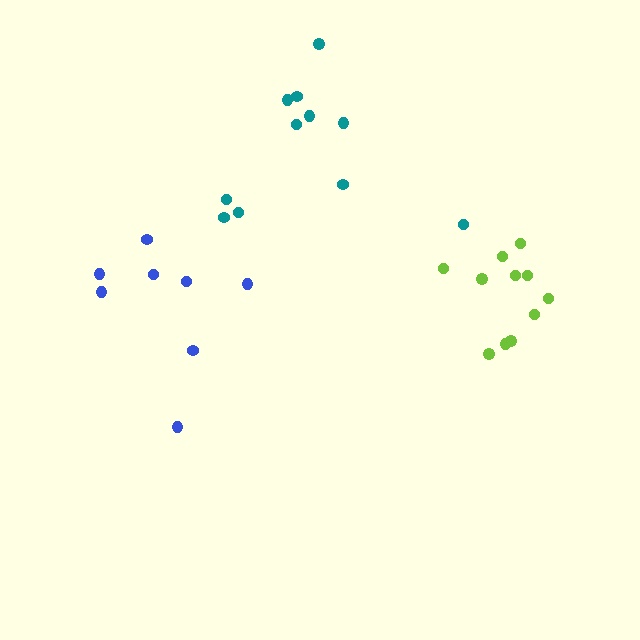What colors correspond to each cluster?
The clusters are colored: teal, blue, lime.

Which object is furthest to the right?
The lime cluster is rightmost.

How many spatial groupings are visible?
There are 3 spatial groupings.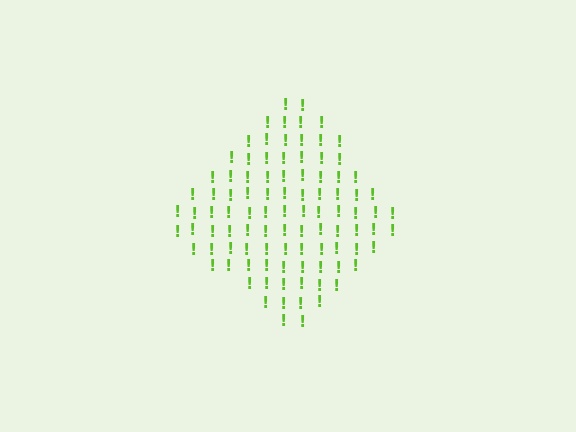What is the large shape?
The large shape is a diamond.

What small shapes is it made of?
It is made of small exclamation marks.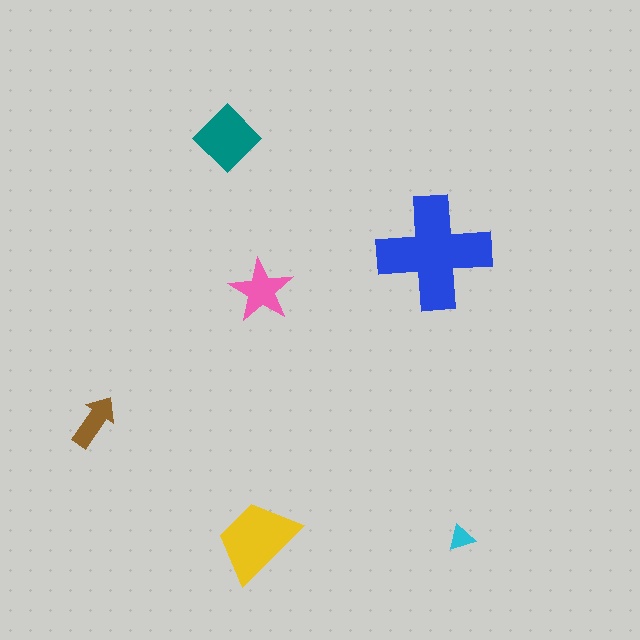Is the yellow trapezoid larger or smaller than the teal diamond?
Larger.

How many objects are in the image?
There are 6 objects in the image.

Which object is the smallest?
The cyan triangle.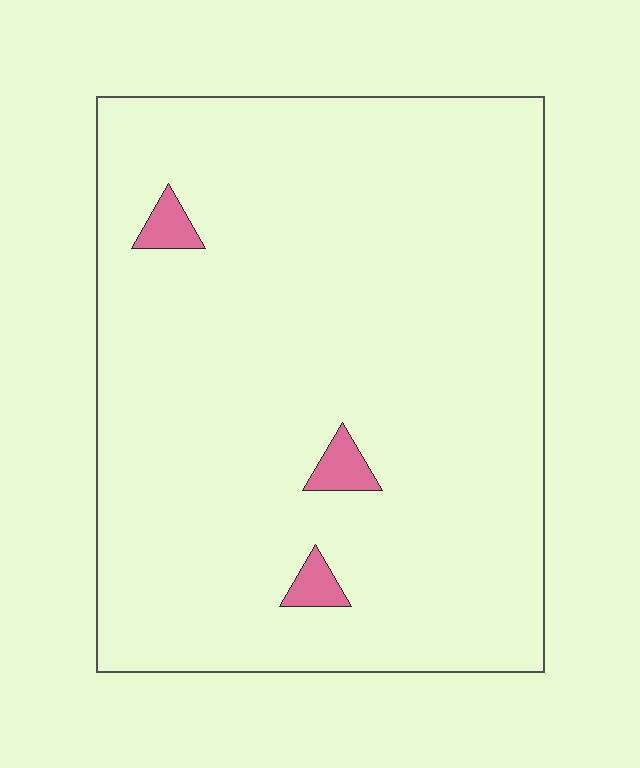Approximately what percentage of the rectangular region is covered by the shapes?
Approximately 5%.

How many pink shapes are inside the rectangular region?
3.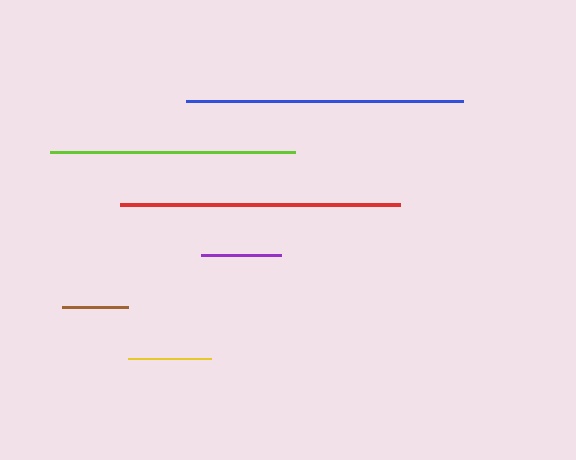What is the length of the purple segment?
The purple segment is approximately 81 pixels long.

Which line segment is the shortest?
The brown line is the shortest at approximately 66 pixels.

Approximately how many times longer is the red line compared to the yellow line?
The red line is approximately 3.4 times the length of the yellow line.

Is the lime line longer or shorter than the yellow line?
The lime line is longer than the yellow line.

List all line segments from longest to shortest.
From longest to shortest: red, blue, lime, yellow, purple, brown.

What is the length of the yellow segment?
The yellow segment is approximately 82 pixels long.